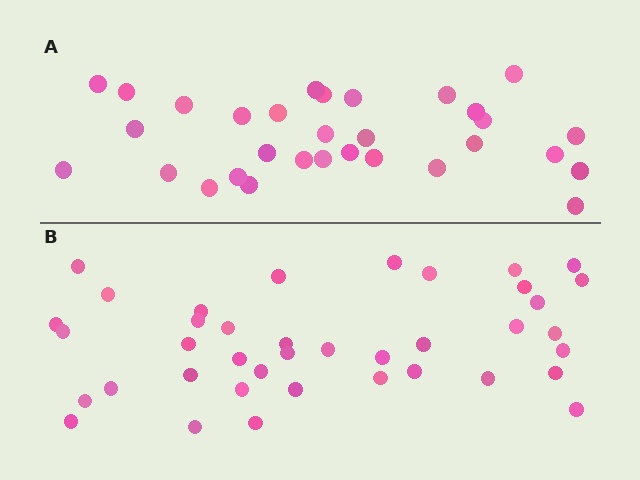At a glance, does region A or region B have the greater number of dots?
Region B (the bottom region) has more dots.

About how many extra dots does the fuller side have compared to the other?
Region B has roughly 8 or so more dots than region A.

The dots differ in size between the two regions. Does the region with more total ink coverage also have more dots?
No. Region A has more total ink coverage because its dots are larger, but region B actually contains more individual dots. Total area can be misleading — the number of items is what matters here.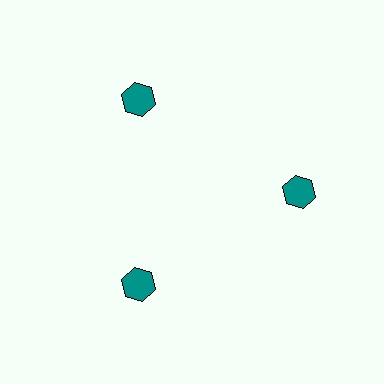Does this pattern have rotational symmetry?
Yes, this pattern has 3-fold rotational symmetry. It looks the same after rotating 120 degrees around the center.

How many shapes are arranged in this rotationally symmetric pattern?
There are 3 shapes, arranged in 3 groups of 1.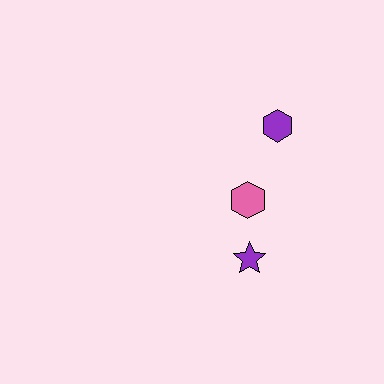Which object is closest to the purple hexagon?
The pink hexagon is closest to the purple hexagon.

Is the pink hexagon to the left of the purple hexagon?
Yes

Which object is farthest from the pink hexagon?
The purple hexagon is farthest from the pink hexagon.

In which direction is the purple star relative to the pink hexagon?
The purple star is below the pink hexagon.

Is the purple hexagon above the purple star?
Yes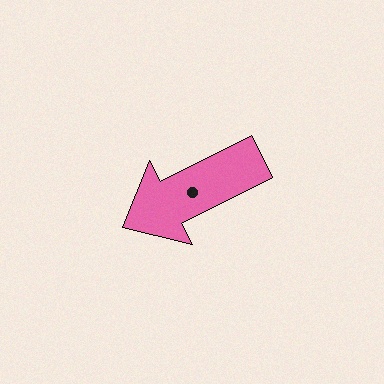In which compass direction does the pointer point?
Southwest.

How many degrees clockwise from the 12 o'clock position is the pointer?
Approximately 243 degrees.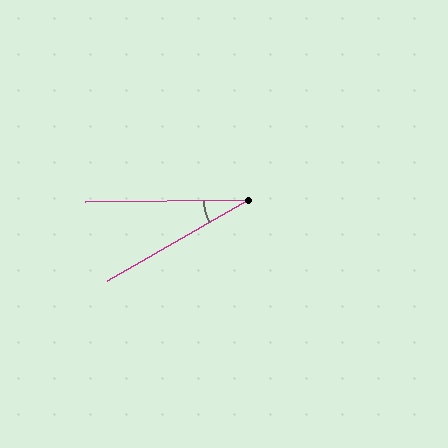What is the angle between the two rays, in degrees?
Approximately 30 degrees.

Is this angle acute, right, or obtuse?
It is acute.